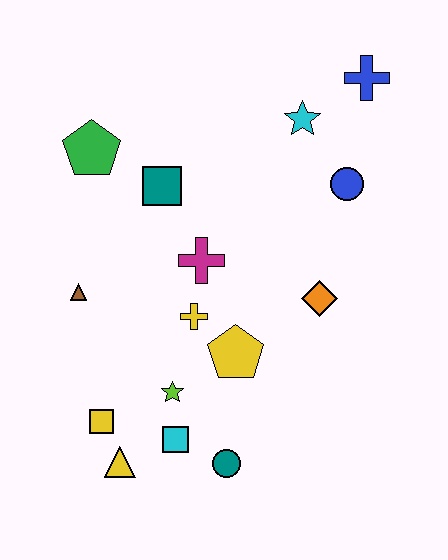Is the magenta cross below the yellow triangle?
No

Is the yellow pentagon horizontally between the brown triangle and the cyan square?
No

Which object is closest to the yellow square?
The yellow triangle is closest to the yellow square.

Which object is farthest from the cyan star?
The yellow triangle is farthest from the cyan star.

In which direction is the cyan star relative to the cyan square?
The cyan star is above the cyan square.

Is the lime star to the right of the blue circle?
No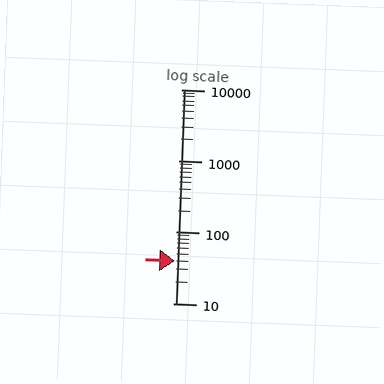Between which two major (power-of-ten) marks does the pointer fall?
The pointer is between 10 and 100.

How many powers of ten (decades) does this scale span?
The scale spans 3 decades, from 10 to 10000.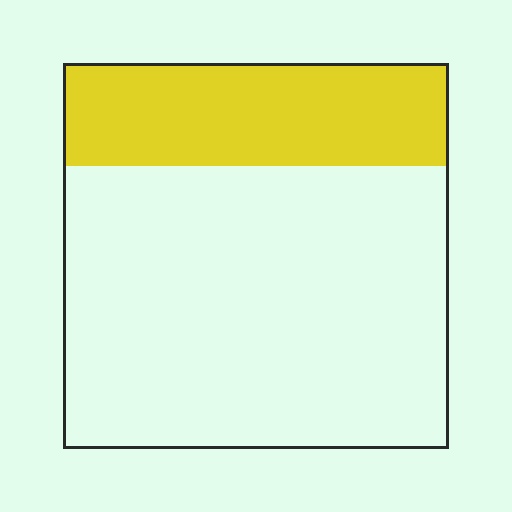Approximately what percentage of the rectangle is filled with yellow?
Approximately 25%.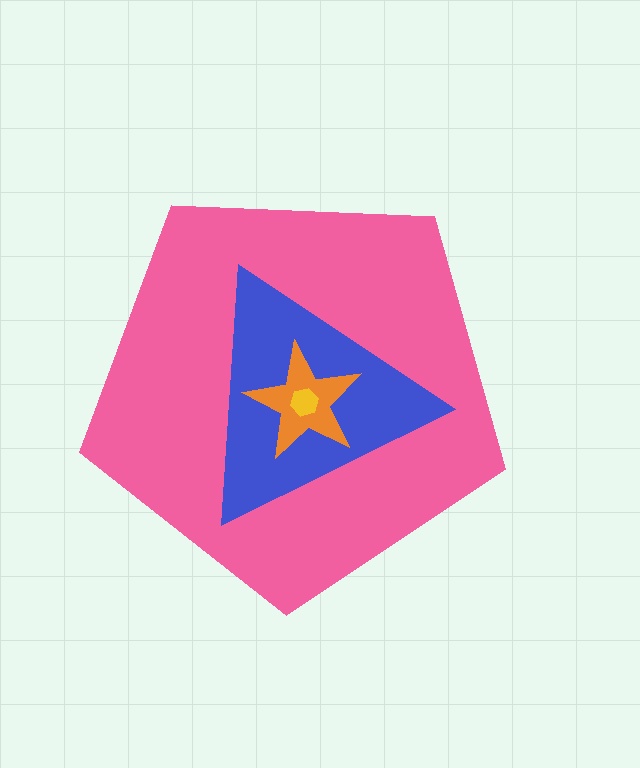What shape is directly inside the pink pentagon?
The blue triangle.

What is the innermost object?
The yellow hexagon.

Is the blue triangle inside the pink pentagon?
Yes.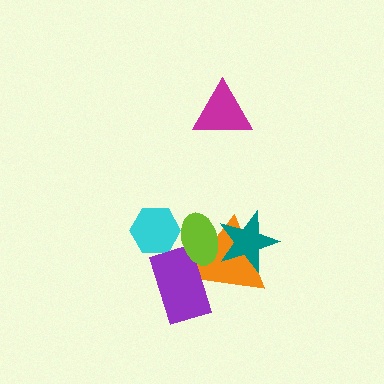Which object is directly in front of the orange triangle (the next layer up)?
The purple rectangle is directly in front of the orange triangle.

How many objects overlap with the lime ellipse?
4 objects overlap with the lime ellipse.